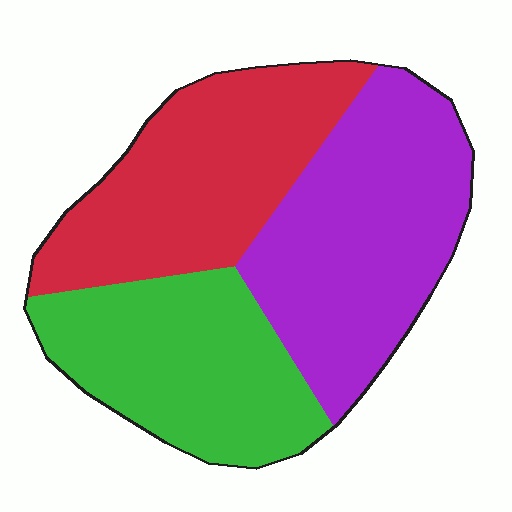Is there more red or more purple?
Purple.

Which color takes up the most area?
Purple, at roughly 35%.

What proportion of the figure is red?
Red covers roughly 35% of the figure.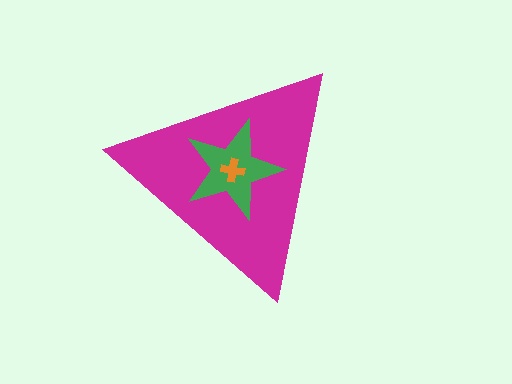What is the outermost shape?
The magenta triangle.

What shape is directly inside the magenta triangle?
The green star.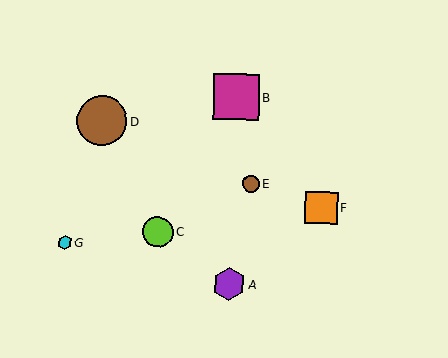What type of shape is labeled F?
Shape F is an orange square.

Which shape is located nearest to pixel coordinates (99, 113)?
The brown circle (labeled D) at (102, 121) is nearest to that location.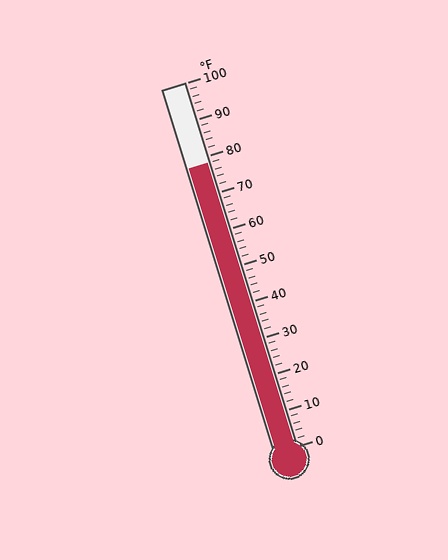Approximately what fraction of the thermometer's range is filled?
The thermometer is filled to approximately 80% of its range.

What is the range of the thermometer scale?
The thermometer scale ranges from 0°F to 100°F.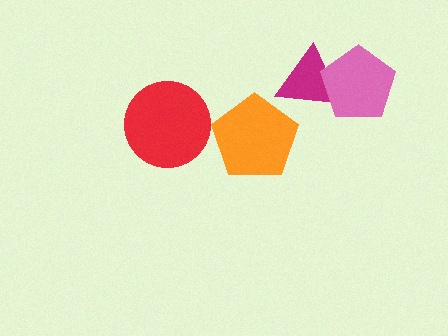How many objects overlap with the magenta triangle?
1 object overlaps with the magenta triangle.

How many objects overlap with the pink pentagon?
1 object overlaps with the pink pentagon.